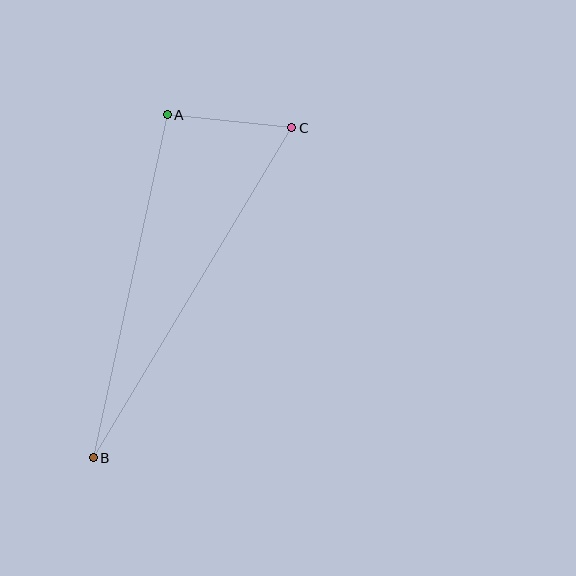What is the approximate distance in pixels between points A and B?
The distance between A and B is approximately 351 pixels.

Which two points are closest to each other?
Points A and C are closest to each other.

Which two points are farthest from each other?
Points B and C are farthest from each other.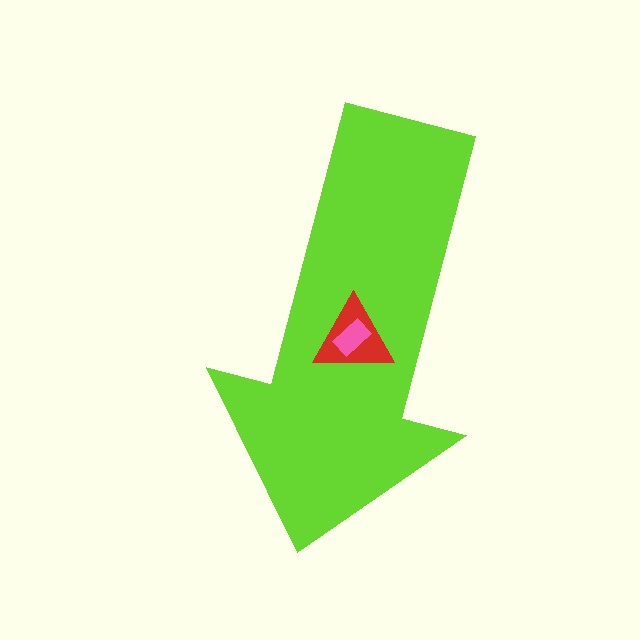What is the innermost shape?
The pink rectangle.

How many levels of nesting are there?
3.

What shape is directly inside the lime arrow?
The red triangle.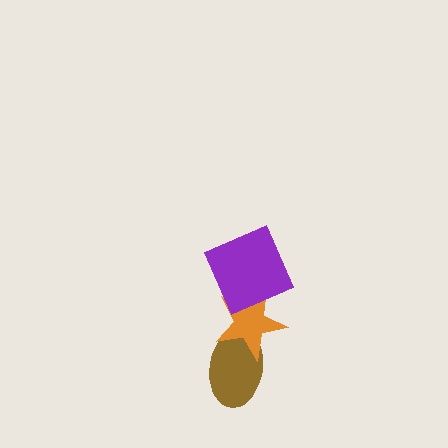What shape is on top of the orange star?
The purple square is on top of the orange star.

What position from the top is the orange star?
The orange star is 2nd from the top.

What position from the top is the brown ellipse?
The brown ellipse is 3rd from the top.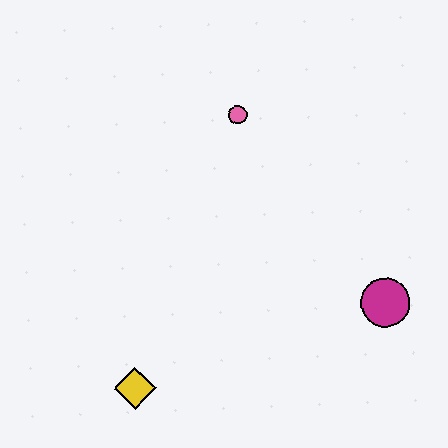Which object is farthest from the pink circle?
The yellow diamond is farthest from the pink circle.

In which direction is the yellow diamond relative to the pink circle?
The yellow diamond is below the pink circle.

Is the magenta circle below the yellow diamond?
No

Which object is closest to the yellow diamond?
The magenta circle is closest to the yellow diamond.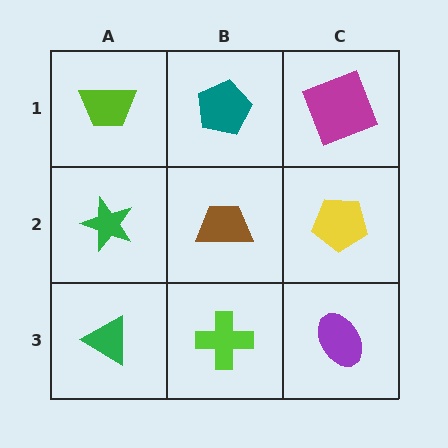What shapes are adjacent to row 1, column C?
A yellow pentagon (row 2, column C), a teal pentagon (row 1, column B).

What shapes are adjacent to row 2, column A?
A lime trapezoid (row 1, column A), a green triangle (row 3, column A), a brown trapezoid (row 2, column B).